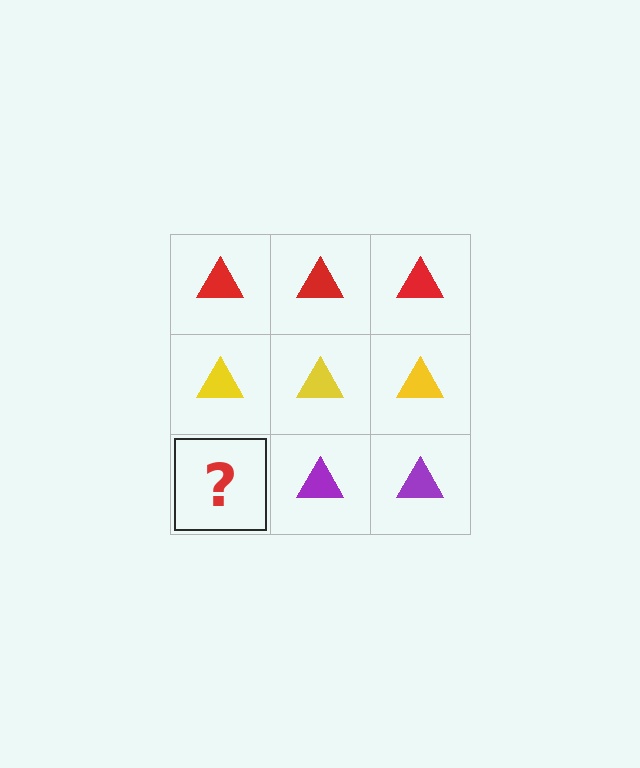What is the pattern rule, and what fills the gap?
The rule is that each row has a consistent color. The gap should be filled with a purple triangle.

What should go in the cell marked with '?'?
The missing cell should contain a purple triangle.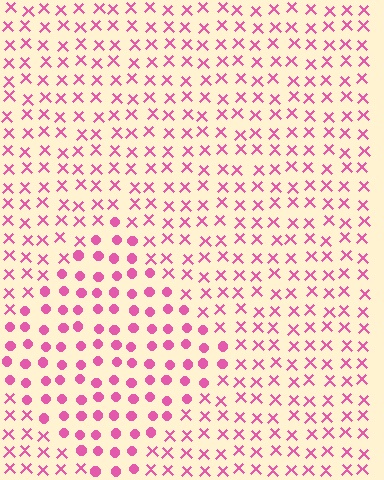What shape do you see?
I see a diamond.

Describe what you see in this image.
The image is filled with small pink elements arranged in a uniform grid. A diamond-shaped region contains circles, while the surrounding area contains X marks. The boundary is defined purely by the change in element shape.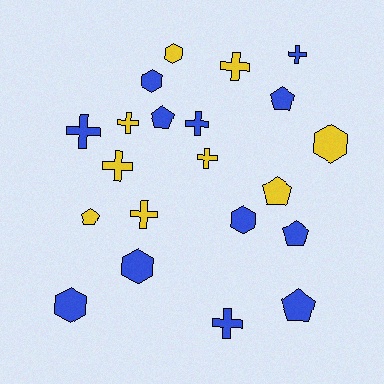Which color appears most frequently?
Blue, with 12 objects.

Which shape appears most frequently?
Cross, with 9 objects.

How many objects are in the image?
There are 21 objects.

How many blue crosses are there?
There are 4 blue crosses.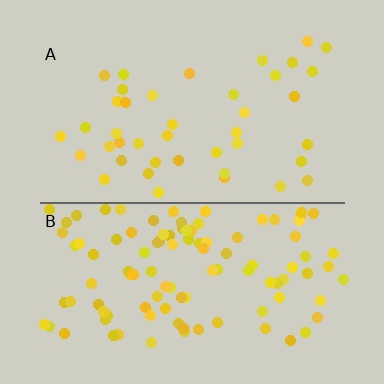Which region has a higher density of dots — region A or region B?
B (the bottom).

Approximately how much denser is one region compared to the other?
Approximately 2.5× — region B over region A.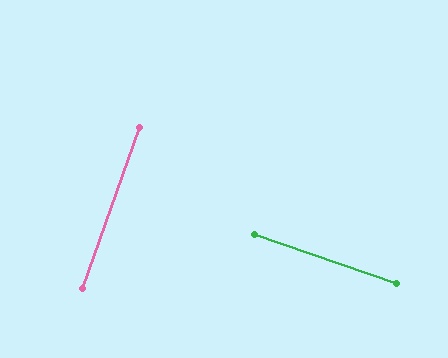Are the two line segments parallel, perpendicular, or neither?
Perpendicular — they meet at approximately 89°.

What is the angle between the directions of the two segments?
Approximately 89 degrees.